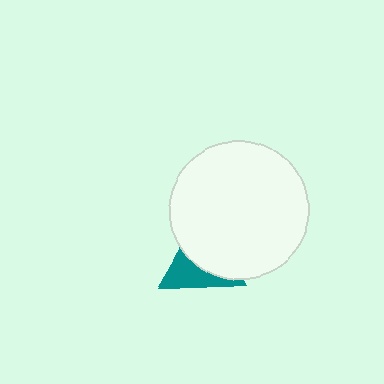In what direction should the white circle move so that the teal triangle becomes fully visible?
The white circle should move toward the upper-right. That is the shortest direction to clear the overlap and leave the teal triangle fully visible.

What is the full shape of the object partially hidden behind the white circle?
The partially hidden object is a teal triangle.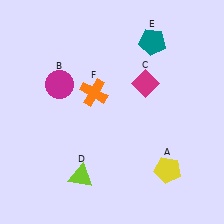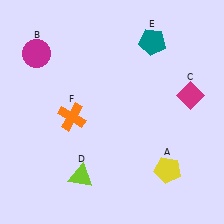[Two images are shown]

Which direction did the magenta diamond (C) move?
The magenta diamond (C) moved right.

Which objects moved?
The objects that moved are: the magenta circle (B), the magenta diamond (C), the orange cross (F).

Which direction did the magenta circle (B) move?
The magenta circle (B) moved up.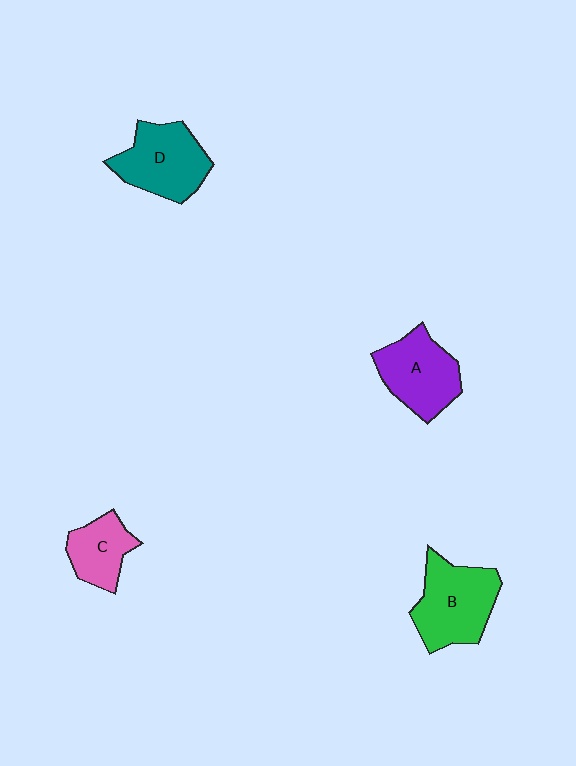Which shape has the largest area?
Shape B (green).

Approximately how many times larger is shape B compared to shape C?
Approximately 1.6 times.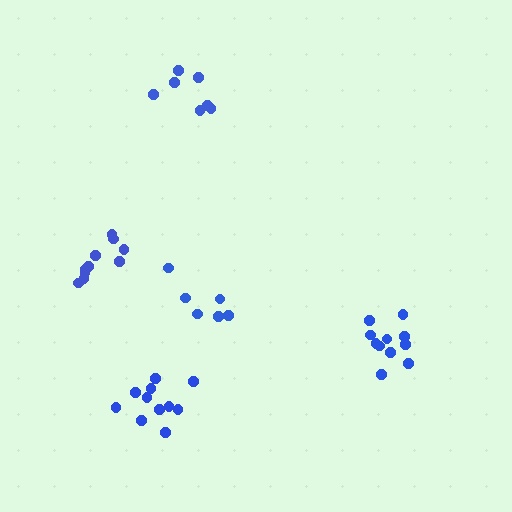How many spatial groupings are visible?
There are 5 spatial groupings.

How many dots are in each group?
Group 1: 11 dots, Group 2: 10 dots, Group 3: 11 dots, Group 4: 7 dots, Group 5: 6 dots (45 total).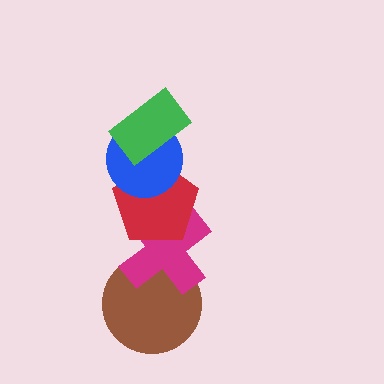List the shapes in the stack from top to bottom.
From top to bottom: the green rectangle, the blue circle, the red pentagon, the magenta cross, the brown circle.